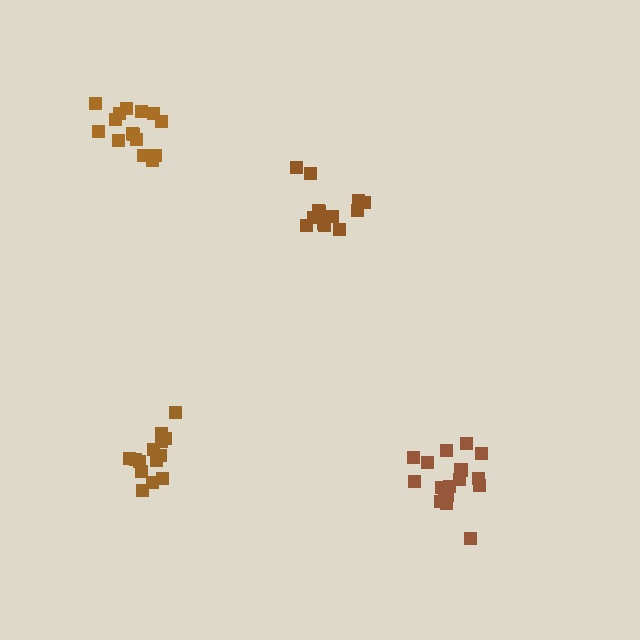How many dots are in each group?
Group 1: 14 dots, Group 2: 18 dots, Group 3: 14 dots, Group 4: 15 dots (61 total).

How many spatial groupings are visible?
There are 4 spatial groupings.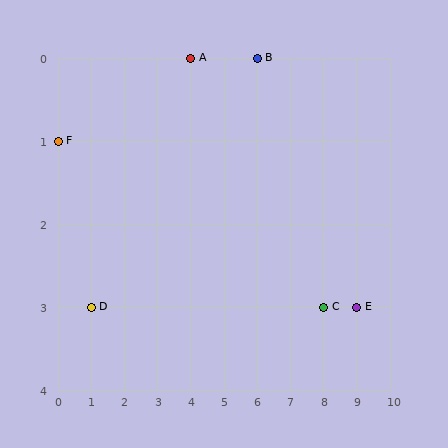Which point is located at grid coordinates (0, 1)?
Point F is at (0, 1).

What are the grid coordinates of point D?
Point D is at grid coordinates (1, 3).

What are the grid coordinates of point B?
Point B is at grid coordinates (6, 0).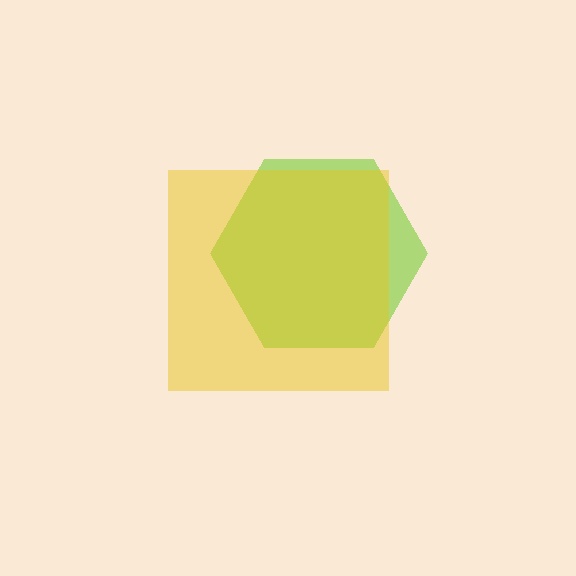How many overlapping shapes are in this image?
There are 2 overlapping shapes in the image.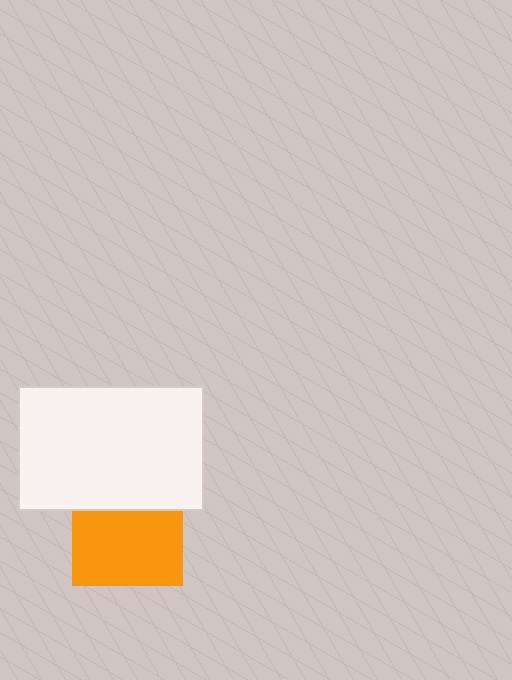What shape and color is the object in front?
The object in front is a white rectangle.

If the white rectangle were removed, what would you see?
You would see the complete orange square.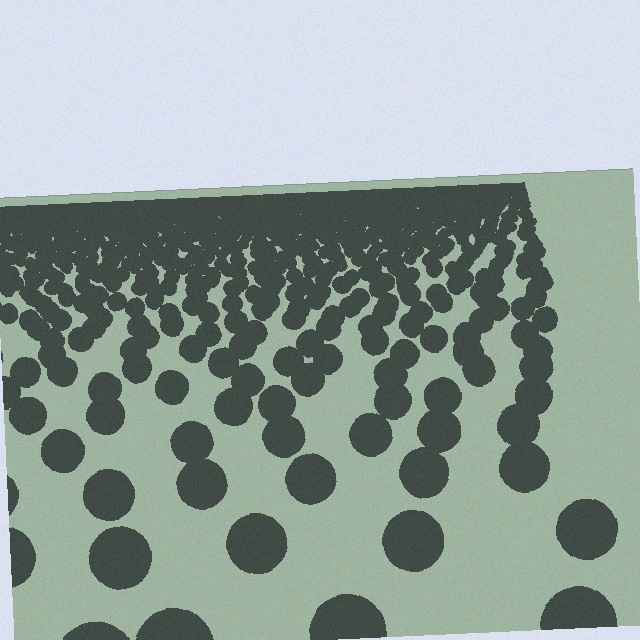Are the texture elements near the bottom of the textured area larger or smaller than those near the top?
Larger. Near the bottom, elements are closer to the viewer and appear at a bigger on-screen size.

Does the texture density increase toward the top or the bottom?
Density increases toward the top.